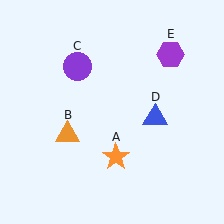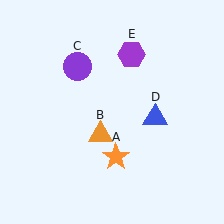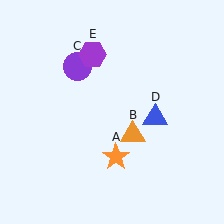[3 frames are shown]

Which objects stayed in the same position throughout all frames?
Orange star (object A) and purple circle (object C) and blue triangle (object D) remained stationary.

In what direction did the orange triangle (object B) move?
The orange triangle (object B) moved right.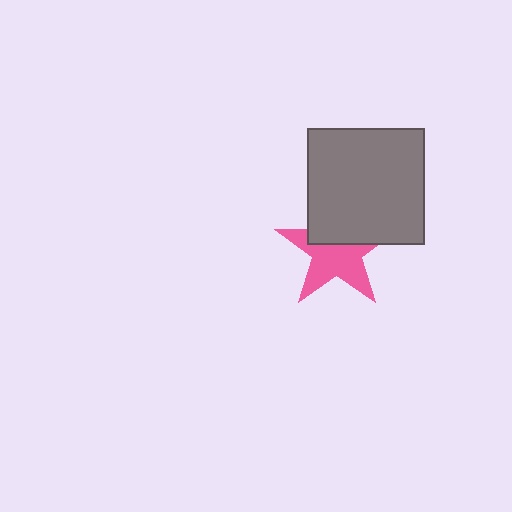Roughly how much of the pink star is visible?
About half of it is visible (roughly 60%).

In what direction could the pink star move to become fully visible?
The pink star could move down. That would shift it out from behind the gray square entirely.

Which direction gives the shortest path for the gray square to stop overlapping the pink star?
Moving up gives the shortest separation.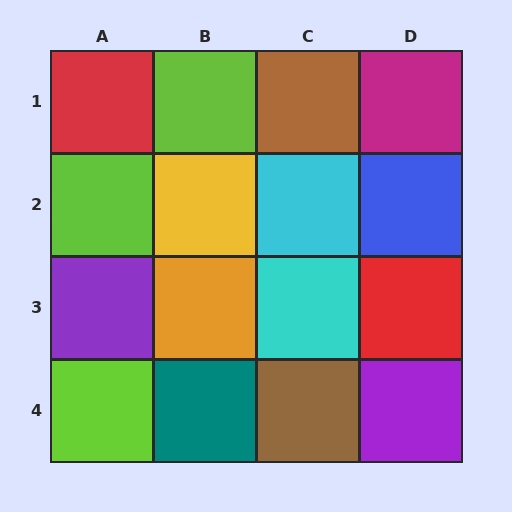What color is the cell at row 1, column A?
Red.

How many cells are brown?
2 cells are brown.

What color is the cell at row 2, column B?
Yellow.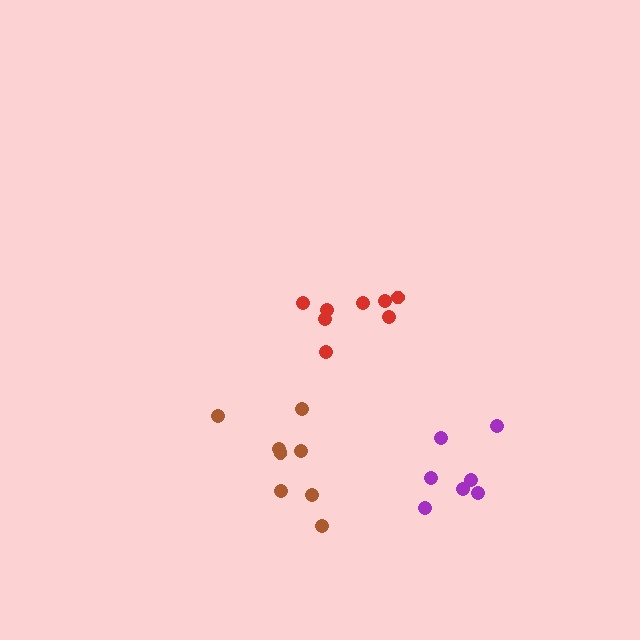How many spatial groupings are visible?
There are 3 spatial groupings.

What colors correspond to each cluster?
The clusters are colored: red, brown, purple.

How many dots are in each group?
Group 1: 8 dots, Group 2: 8 dots, Group 3: 7 dots (23 total).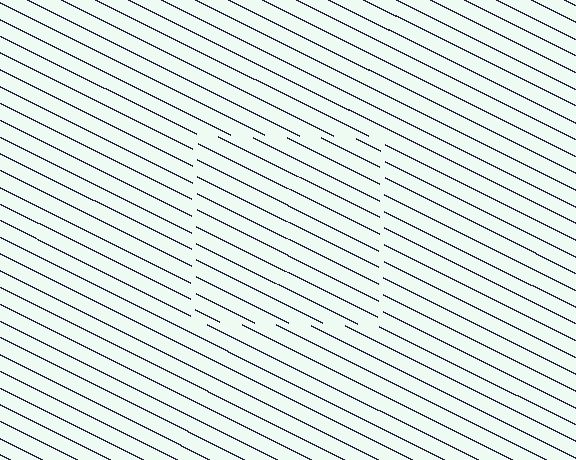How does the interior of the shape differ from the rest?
The interior of the shape contains the same grating, shifted by half a period — the contour is defined by the phase discontinuity where line-ends from the inner and outer gratings abut.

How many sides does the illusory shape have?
4 sides — the line-ends trace a square.